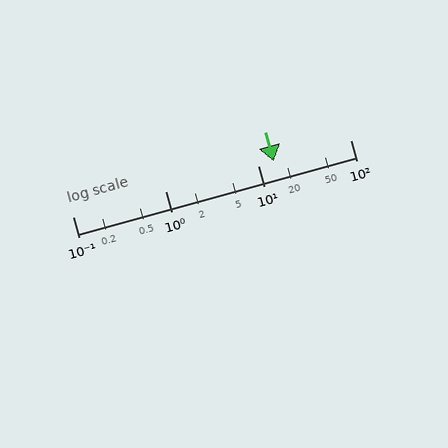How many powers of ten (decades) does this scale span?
The scale spans 3 decades, from 0.1 to 100.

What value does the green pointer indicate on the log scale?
The pointer indicates approximately 15.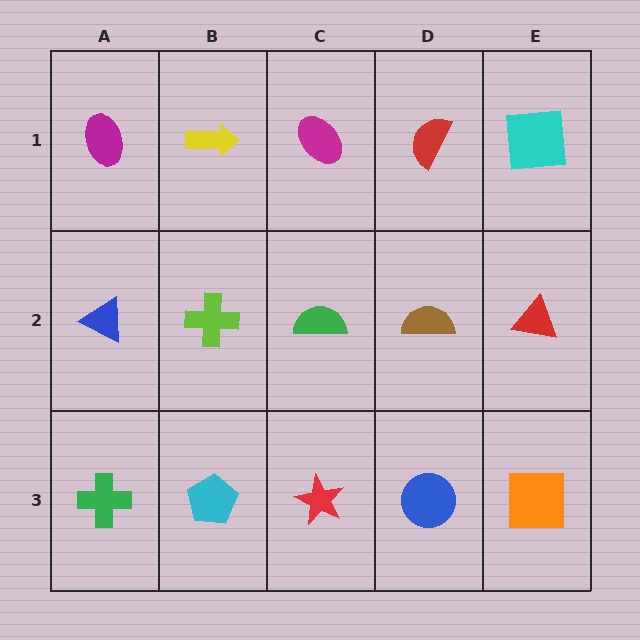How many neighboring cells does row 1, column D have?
3.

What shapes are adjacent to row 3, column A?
A blue triangle (row 2, column A), a cyan pentagon (row 3, column B).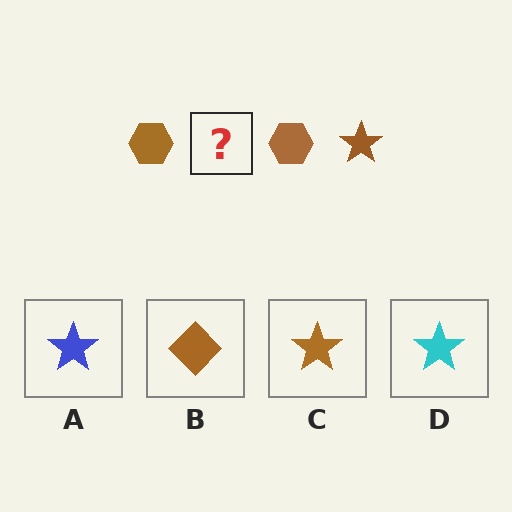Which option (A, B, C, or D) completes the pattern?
C.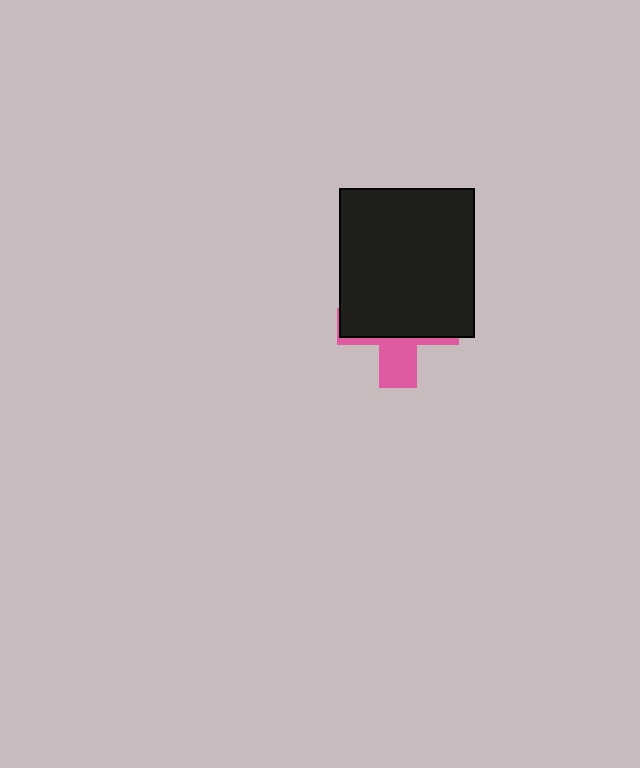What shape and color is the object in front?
The object in front is a black rectangle.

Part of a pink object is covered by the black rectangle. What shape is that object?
It is a cross.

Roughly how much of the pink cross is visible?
A small part of it is visible (roughly 34%).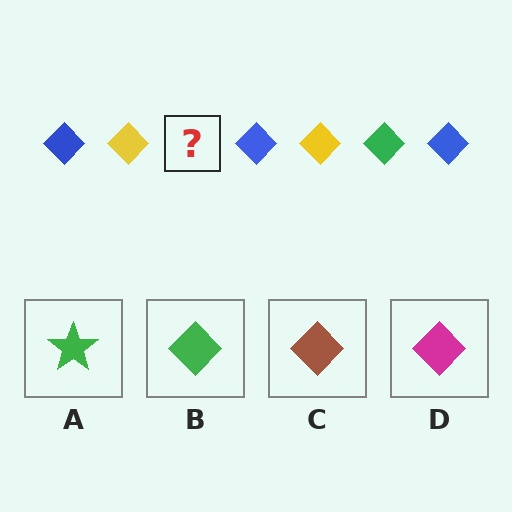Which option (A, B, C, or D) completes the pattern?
B.